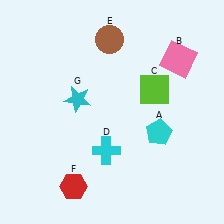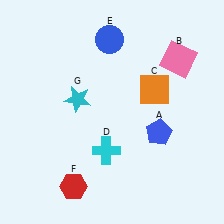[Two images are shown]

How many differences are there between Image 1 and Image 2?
There are 3 differences between the two images.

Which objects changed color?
A changed from cyan to blue. C changed from lime to orange. E changed from brown to blue.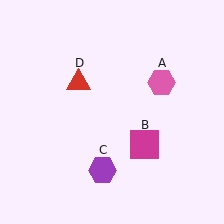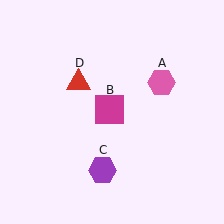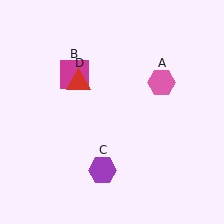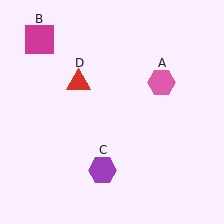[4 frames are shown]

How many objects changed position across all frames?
1 object changed position: magenta square (object B).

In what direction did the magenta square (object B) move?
The magenta square (object B) moved up and to the left.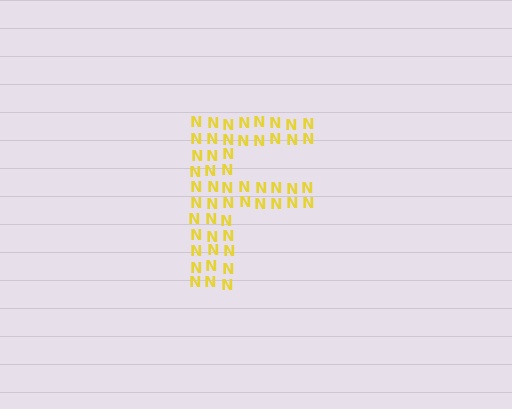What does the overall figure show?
The overall figure shows the letter F.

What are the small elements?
The small elements are letter N's.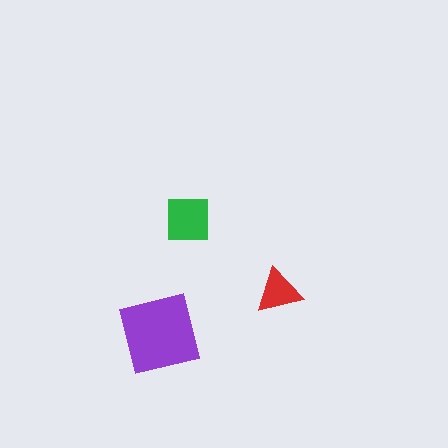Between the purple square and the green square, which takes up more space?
The purple square.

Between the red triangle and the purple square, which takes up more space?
The purple square.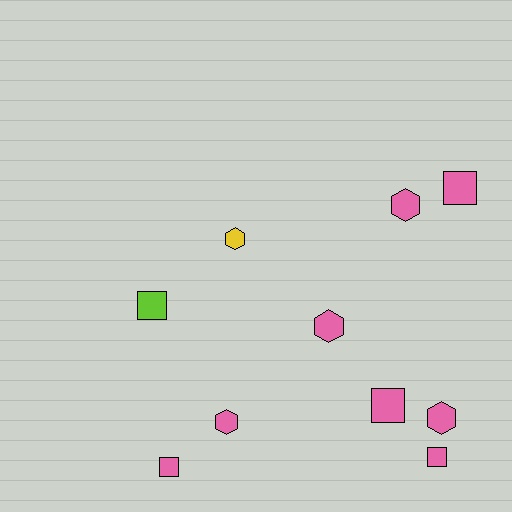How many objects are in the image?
There are 10 objects.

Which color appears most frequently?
Pink, with 8 objects.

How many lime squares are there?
There is 1 lime square.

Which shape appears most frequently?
Hexagon, with 5 objects.